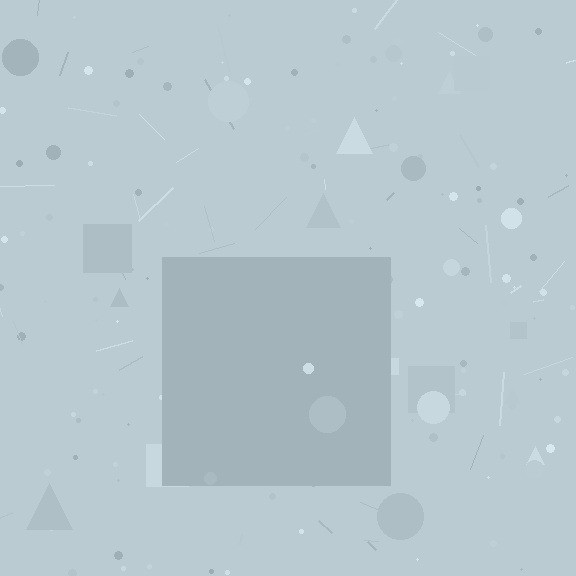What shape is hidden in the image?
A square is hidden in the image.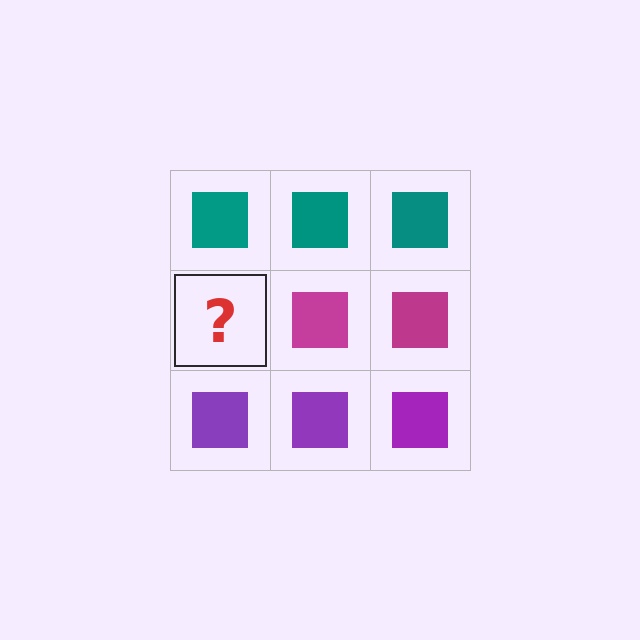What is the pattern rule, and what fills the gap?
The rule is that each row has a consistent color. The gap should be filled with a magenta square.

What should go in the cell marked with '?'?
The missing cell should contain a magenta square.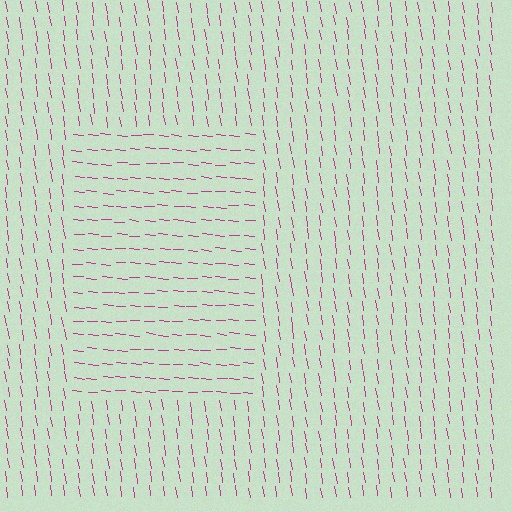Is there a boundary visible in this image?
Yes, there is a texture boundary formed by a change in line orientation.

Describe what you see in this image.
The image is filled with small magenta line segments. A rectangle region in the image has lines oriented differently from the surrounding lines, creating a visible texture boundary.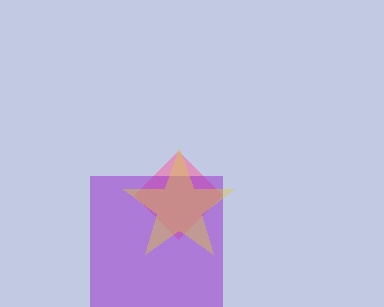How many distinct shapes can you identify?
There are 3 distinct shapes: a pink diamond, a purple square, a yellow star.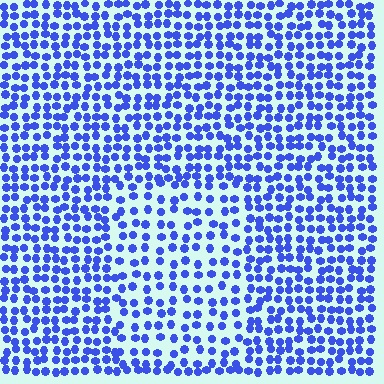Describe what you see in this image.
The image contains small blue elements arranged at two different densities. A rectangle-shaped region is visible where the elements are less densely packed than the surrounding area.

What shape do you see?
I see a rectangle.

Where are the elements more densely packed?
The elements are more densely packed outside the rectangle boundary.